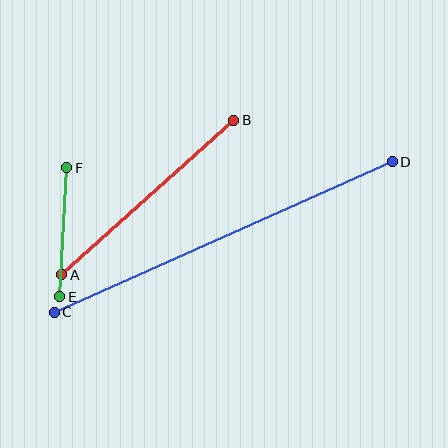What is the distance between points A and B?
The distance is approximately 231 pixels.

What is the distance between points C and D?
The distance is approximately 370 pixels.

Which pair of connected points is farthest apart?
Points C and D are farthest apart.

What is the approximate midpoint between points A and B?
The midpoint is at approximately (148, 197) pixels.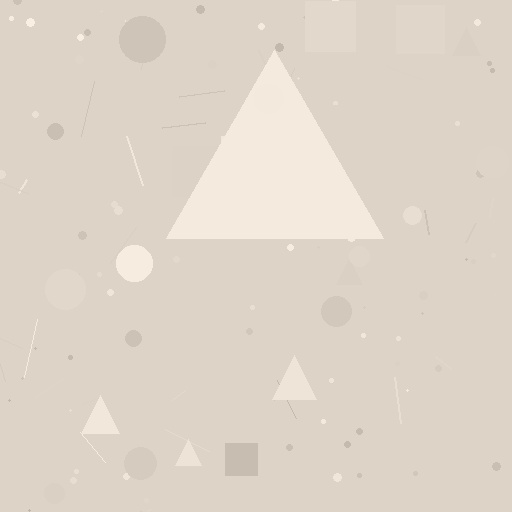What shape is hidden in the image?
A triangle is hidden in the image.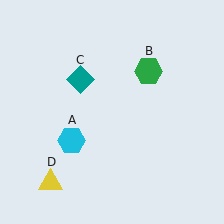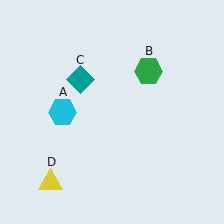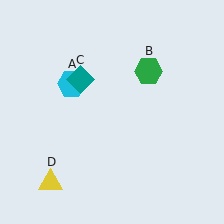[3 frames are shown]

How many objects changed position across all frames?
1 object changed position: cyan hexagon (object A).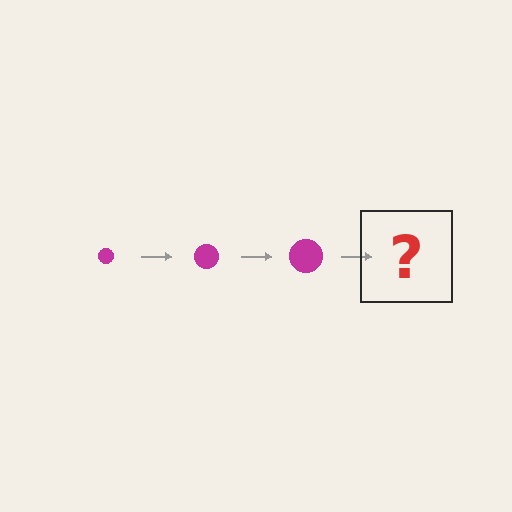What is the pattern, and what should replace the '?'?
The pattern is that the circle gets progressively larger each step. The '?' should be a magenta circle, larger than the previous one.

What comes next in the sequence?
The next element should be a magenta circle, larger than the previous one.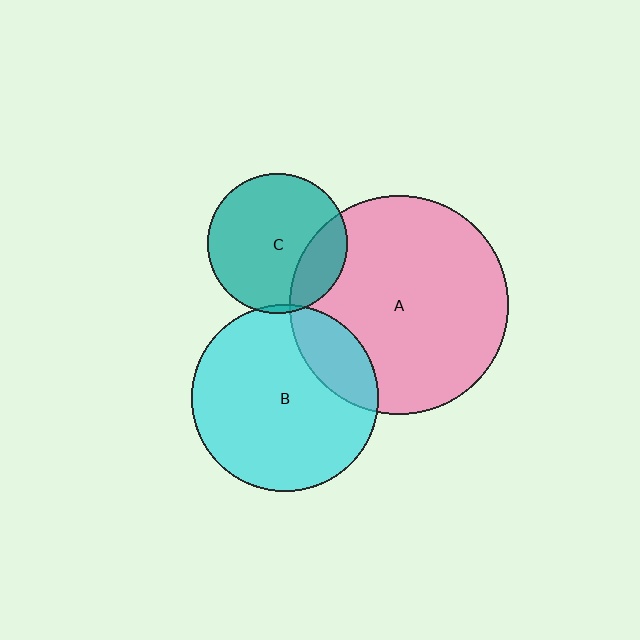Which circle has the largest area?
Circle A (pink).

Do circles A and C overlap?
Yes.